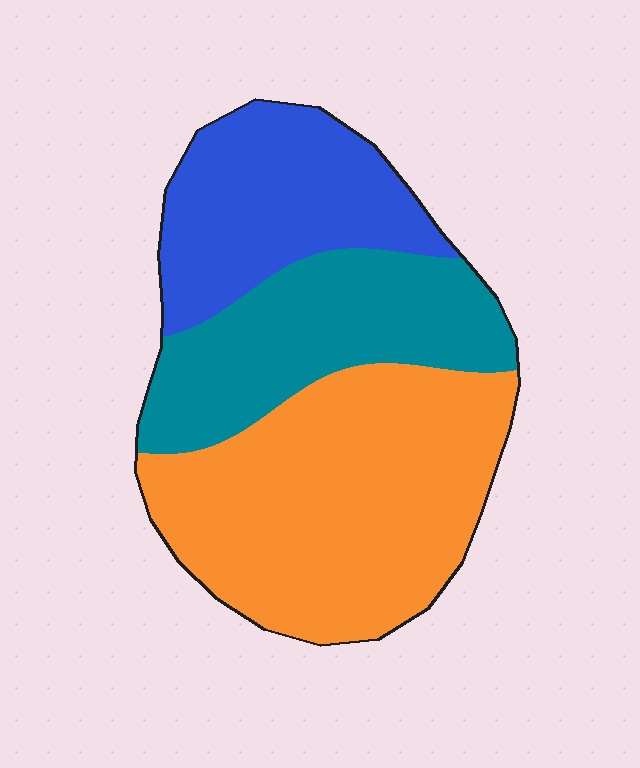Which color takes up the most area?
Orange, at roughly 45%.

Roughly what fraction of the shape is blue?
Blue covers around 25% of the shape.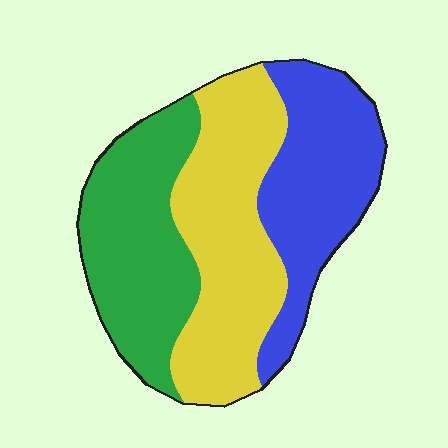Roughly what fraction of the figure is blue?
Blue takes up between a sixth and a third of the figure.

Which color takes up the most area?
Yellow, at roughly 40%.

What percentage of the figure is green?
Green covers 32% of the figure.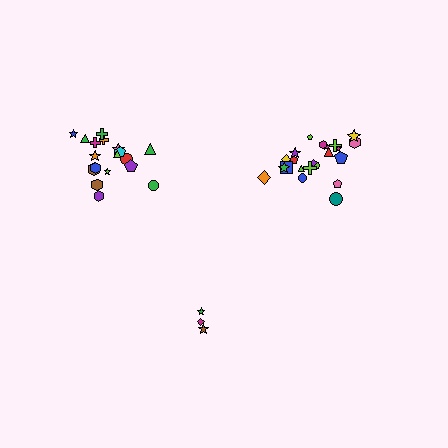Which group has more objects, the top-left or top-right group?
The top-right group.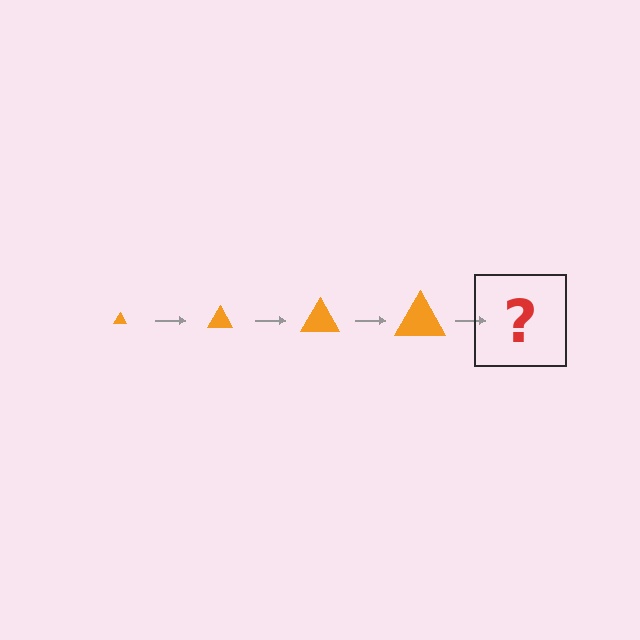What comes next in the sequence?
The next element should be an orange triangle, larger than the previous one.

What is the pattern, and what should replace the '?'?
The pattern is that the triangle gets progressively larger each step. The '?' should be an orange triangle, larger than the previous one.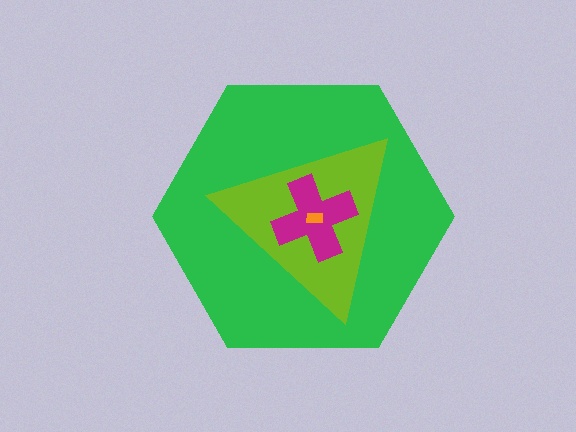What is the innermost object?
The orange rectangle.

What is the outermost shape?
The green hexagon.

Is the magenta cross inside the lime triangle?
Yes.